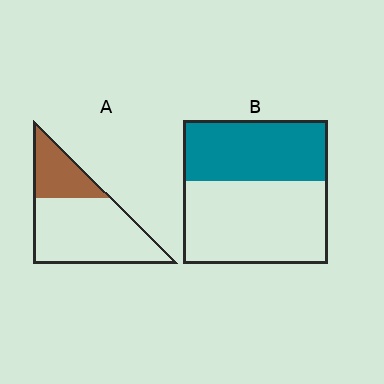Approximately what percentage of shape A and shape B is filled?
A is approximately 30% and B is approximately 40%.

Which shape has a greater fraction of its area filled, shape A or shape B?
Shape B.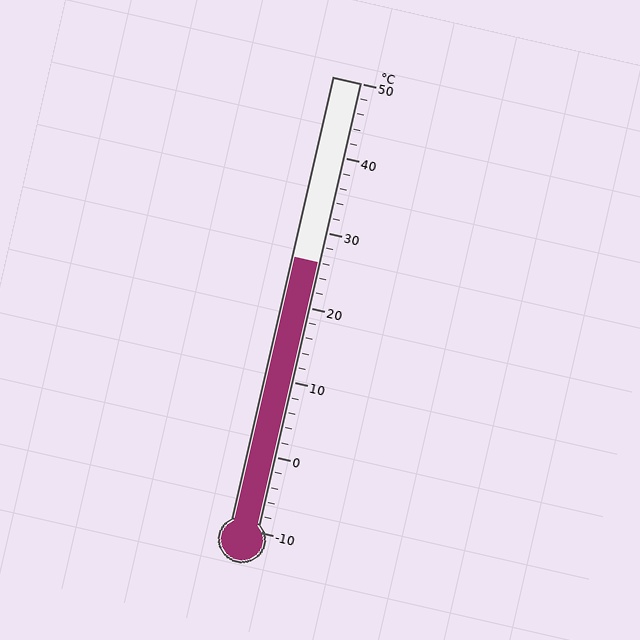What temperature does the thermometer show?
The thermometer shows approximately 26°C.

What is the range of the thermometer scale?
The thermometer scale ranges from -10°C to 50°C.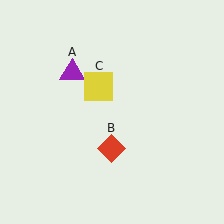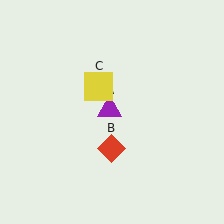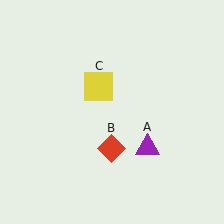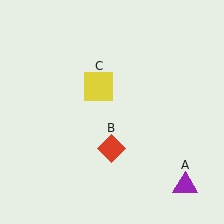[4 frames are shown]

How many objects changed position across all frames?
1 object changed position: purple triangle (object A).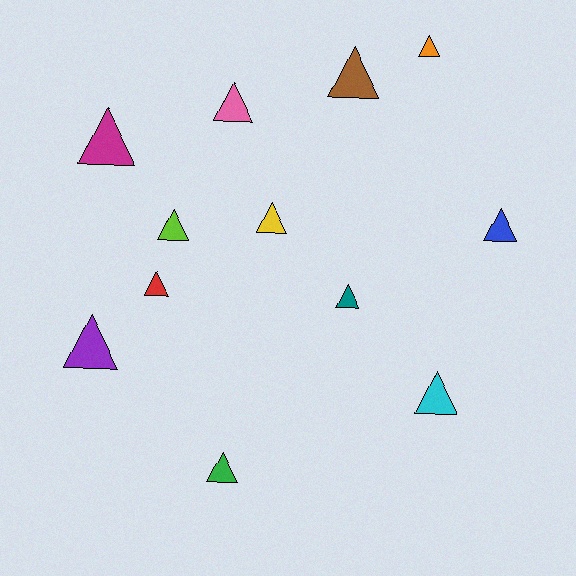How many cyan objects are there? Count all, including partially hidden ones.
There is 1 cyan object.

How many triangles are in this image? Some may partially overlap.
There are 12 triangles.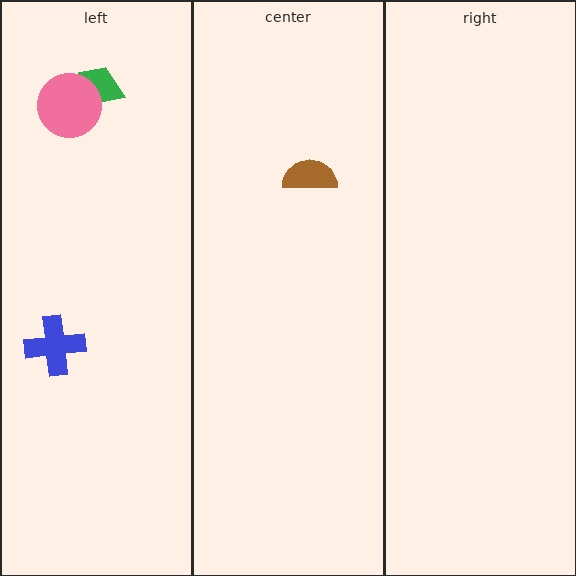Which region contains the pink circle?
The left region.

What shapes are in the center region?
The brown semicircle.